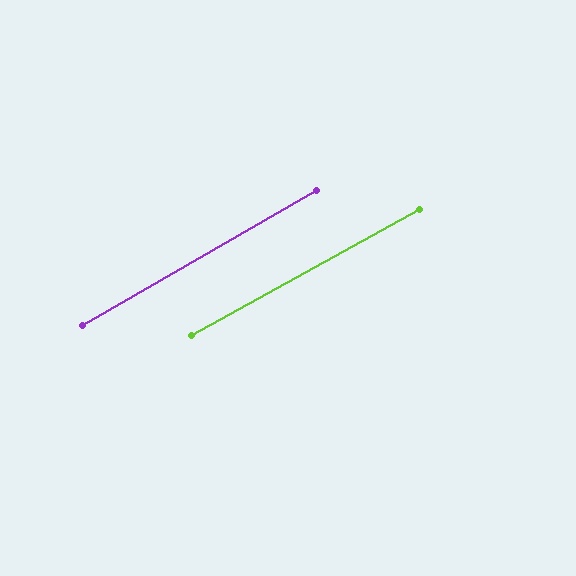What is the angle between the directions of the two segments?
Approximately 1 degree.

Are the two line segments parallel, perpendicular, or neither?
Parallel — their directions differ by only 0.9°.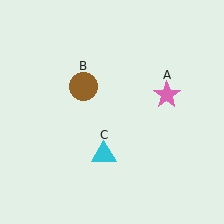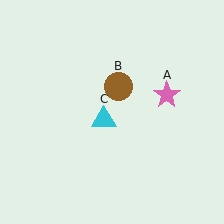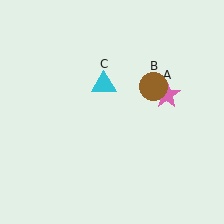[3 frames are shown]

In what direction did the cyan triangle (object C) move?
The cyan triangle (object C) moved up.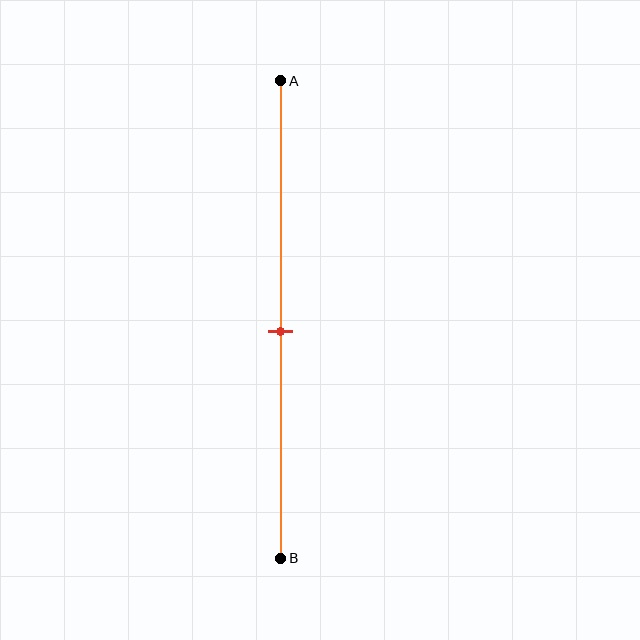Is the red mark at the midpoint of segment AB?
Yes, the mark is approximately at the midpoint.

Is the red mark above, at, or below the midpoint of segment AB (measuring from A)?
The red mark is approximately at the midpoint of segment AB.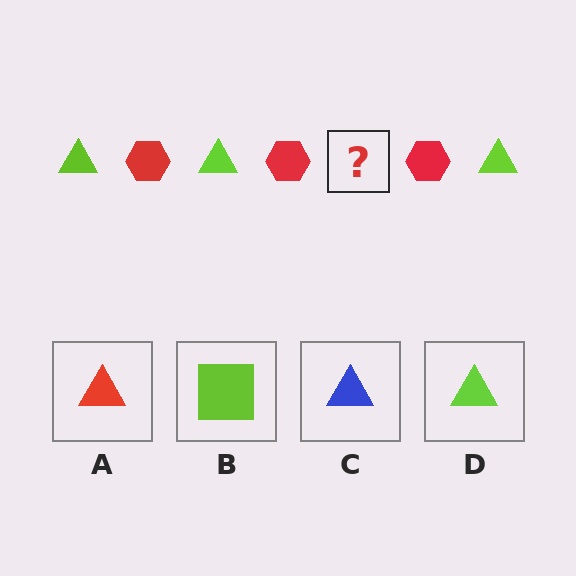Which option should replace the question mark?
Option D.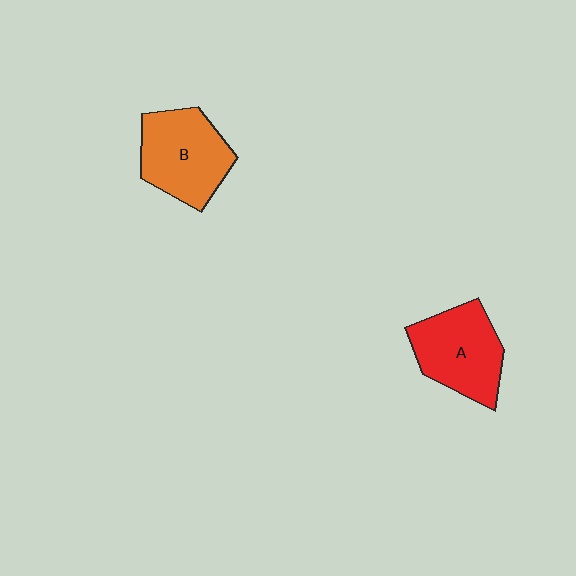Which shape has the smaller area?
Shape A (red).